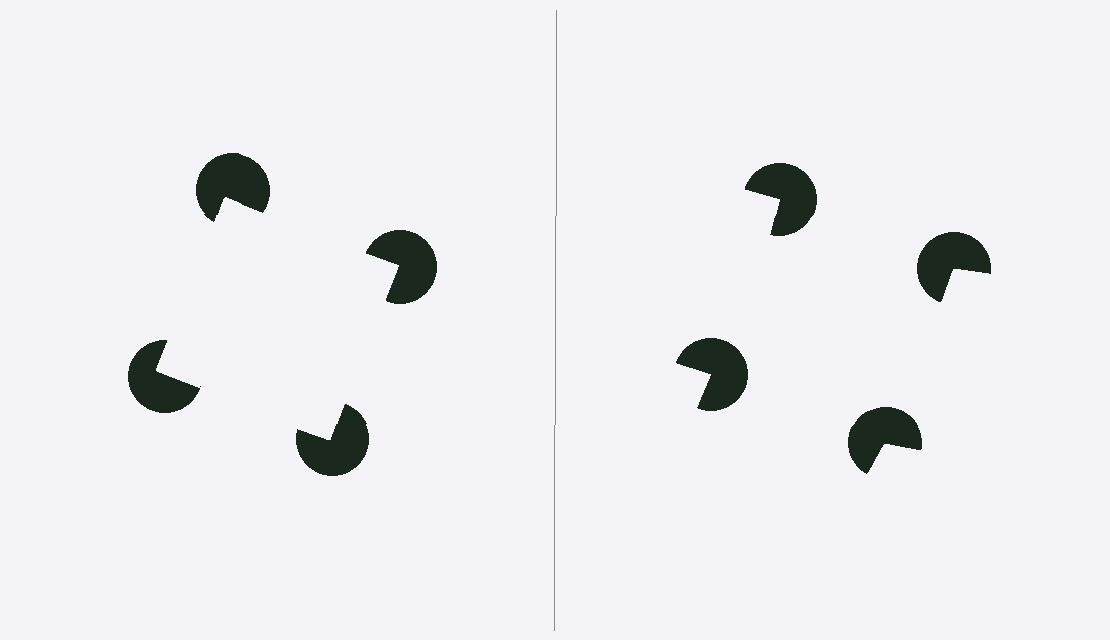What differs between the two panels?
The pac-man discs are positioned identically on both sides; only the wedge orientations differ. On the left they align to a square; on the right they are misaligned.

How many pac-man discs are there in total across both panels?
8 — 4 on each side.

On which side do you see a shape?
An illusory square appears on the left side. On the right side the wedge cuts are rotated, so no coherent shape forms.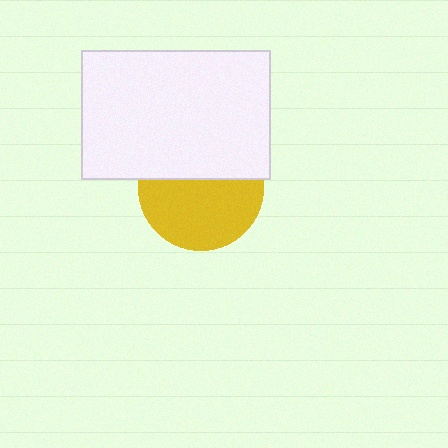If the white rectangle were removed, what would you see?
You would see the complete yellow circle.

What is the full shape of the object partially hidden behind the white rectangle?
The partially hidden object is a yellow circle.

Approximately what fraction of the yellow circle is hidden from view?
Roughly 41% of the yellow circle is hidden behind the white rectangle.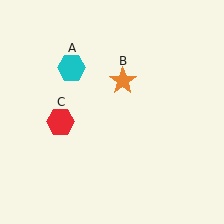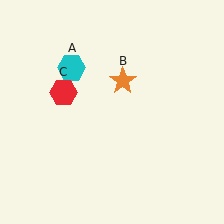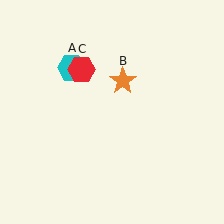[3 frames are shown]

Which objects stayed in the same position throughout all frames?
Cyan hexagon (object A) and orange star (object B) remained stationary.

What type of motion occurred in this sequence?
The red hexagon (object C) rotated clockwise around the center of the scene.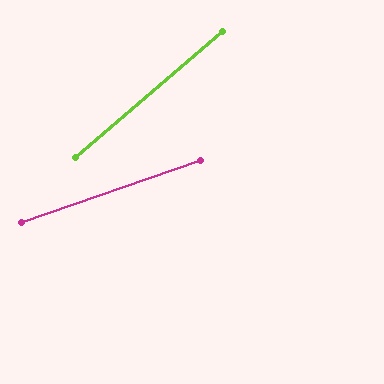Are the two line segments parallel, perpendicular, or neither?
Neither parallel nor perpendicular — they differ by about 21°.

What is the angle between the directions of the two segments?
Approximately 21 degrees.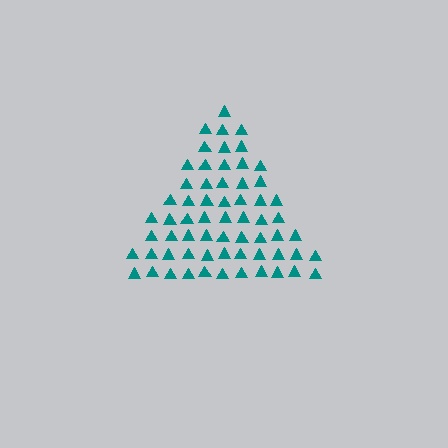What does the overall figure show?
The overall figure shows a triangle.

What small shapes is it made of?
It is made of small triangles.